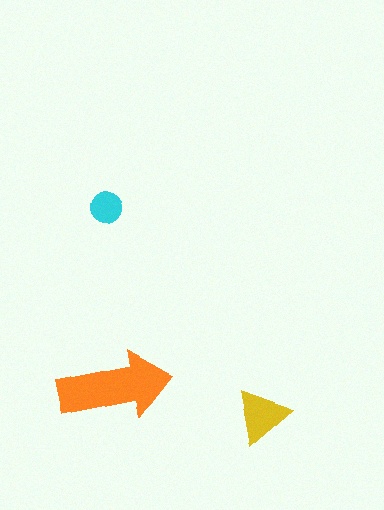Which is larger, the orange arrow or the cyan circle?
The orange arrow.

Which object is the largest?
The orange arrow.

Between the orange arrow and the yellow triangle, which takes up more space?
The orange arrow.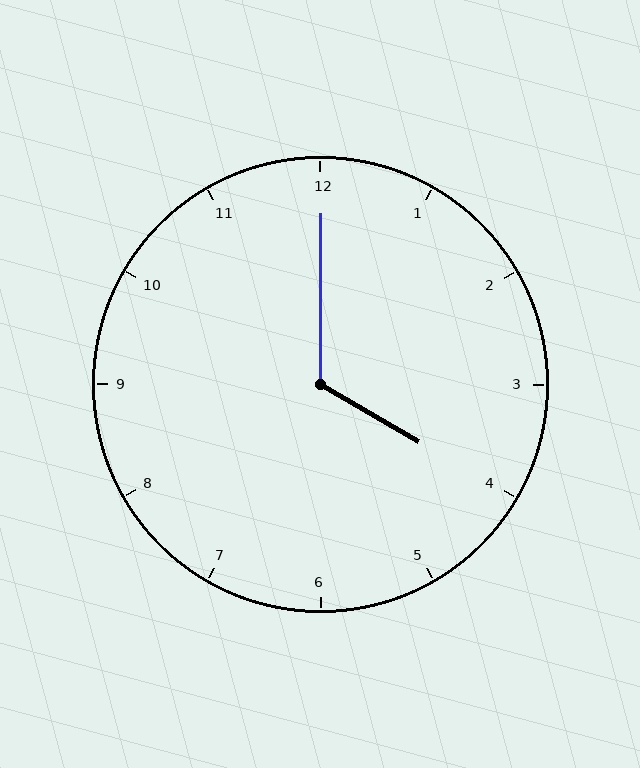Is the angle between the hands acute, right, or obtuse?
It is obtuse.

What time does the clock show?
4:00.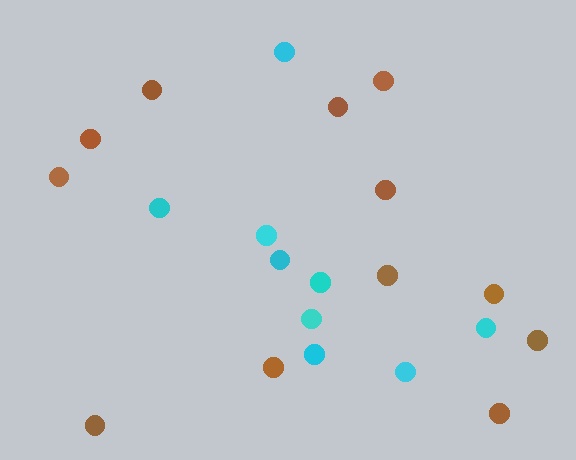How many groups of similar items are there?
There are 2 groups: one group of brown circles (12) and one group of cyan circles (9).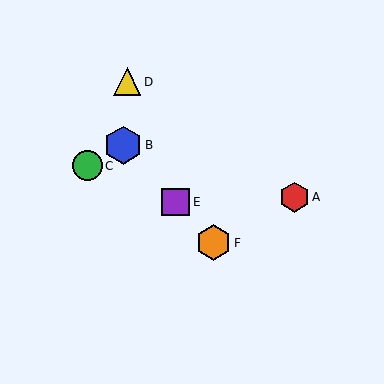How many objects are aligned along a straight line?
3 objects (B, E, F) are aligned along a straight line.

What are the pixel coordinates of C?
Object C is at (87, 166).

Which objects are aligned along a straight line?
Objects B, E, F are aligned along a straight line.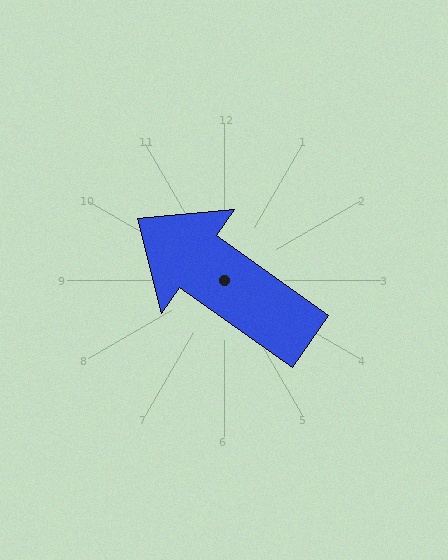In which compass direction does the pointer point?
Northwest.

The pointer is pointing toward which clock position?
Roughly 10 o'clock.